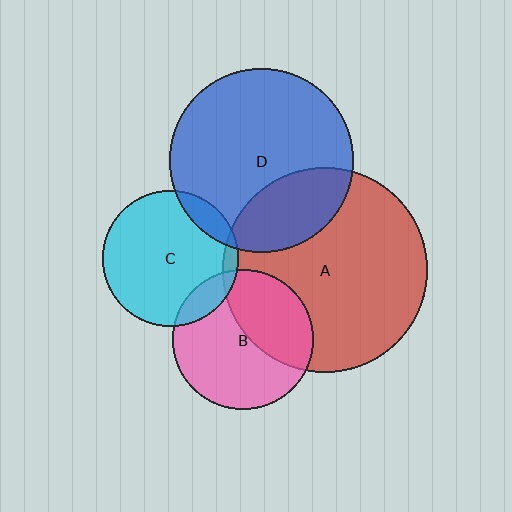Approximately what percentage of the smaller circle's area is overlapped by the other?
Approximately 25%.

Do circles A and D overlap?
Yes.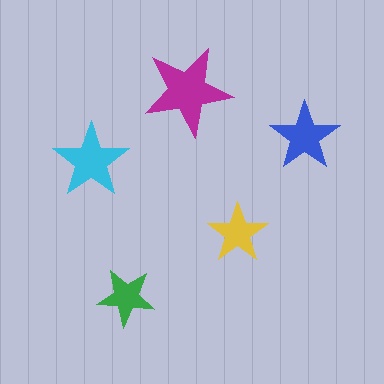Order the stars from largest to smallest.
the magenta one, the cyan one, the blue one, the yellow one, the green one.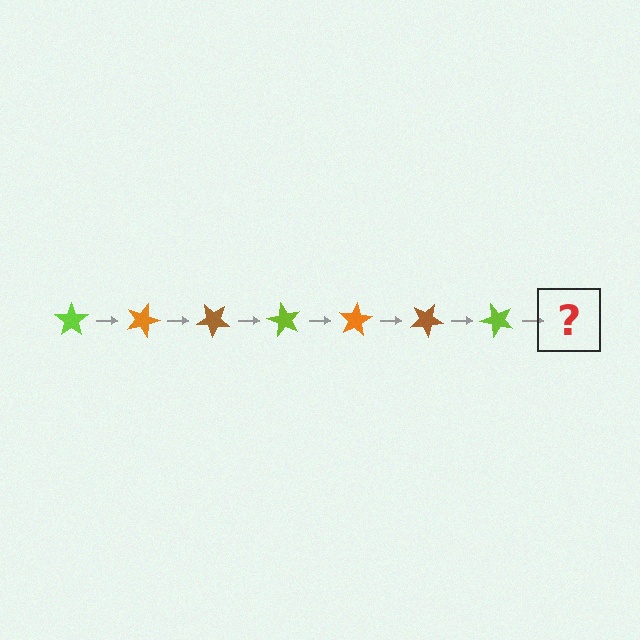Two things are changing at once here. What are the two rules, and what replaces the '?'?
The two rules are that it rotates 20 degrees each step and the color cycles through lime, orange, and brown. The '?' should be an orange star, rotated 140 degrees from the start.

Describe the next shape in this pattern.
It should be an orange star, rotated 140 degrees from the start.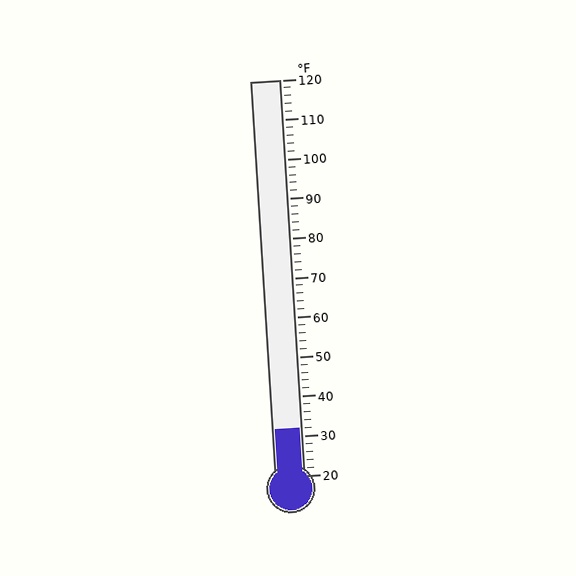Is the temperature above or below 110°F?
The temperature is below 110°F.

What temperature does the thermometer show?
The thermometer shows approximately 32°F.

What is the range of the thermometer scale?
The thermometer scale ranges from 20°F to 120°F.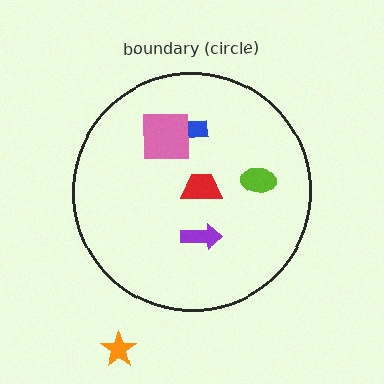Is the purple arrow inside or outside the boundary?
Inside.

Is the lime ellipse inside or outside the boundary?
Inside.